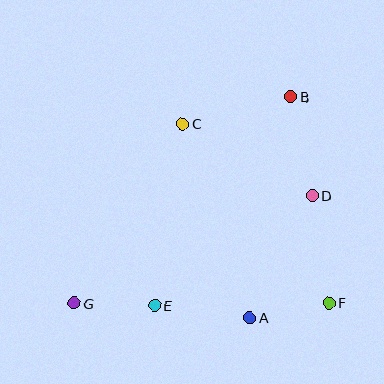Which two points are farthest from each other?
Points B and G are farthest from each other.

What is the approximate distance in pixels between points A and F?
The distance between A and F is approximately 81 pixels.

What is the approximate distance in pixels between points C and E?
The distance between C and E is approximately 184 pixels.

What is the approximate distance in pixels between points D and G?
The distance between D and G is approximately 261 pixels.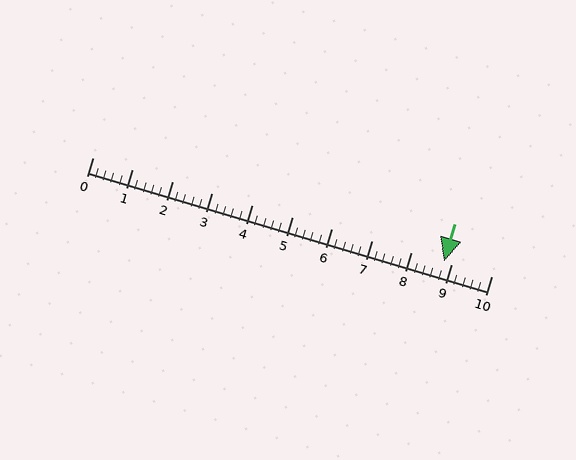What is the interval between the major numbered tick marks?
The major tick marks are spaced 1 units apart.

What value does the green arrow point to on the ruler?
The green arrow points to approximately 8.8.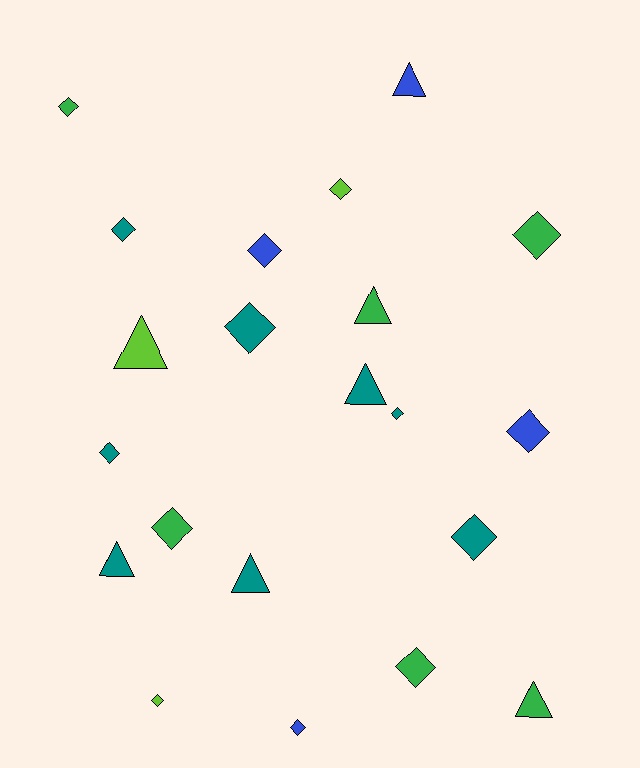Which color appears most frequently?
Teal, with 8 objects.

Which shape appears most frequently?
Diamond, with 14 objects.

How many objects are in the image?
There are 21 objects.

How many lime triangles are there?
There is 1 lime triangle.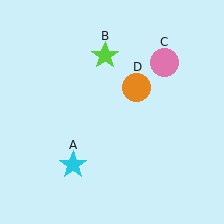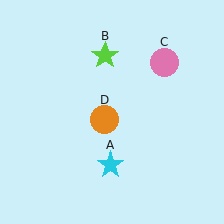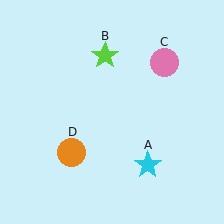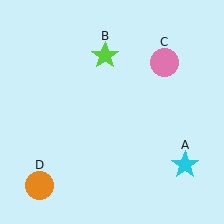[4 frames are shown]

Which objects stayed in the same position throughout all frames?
Lime star (object B) and pink circle (object C) remained stationary.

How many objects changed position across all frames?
2 objects changed position: cyan star (object A), orange circle (object D).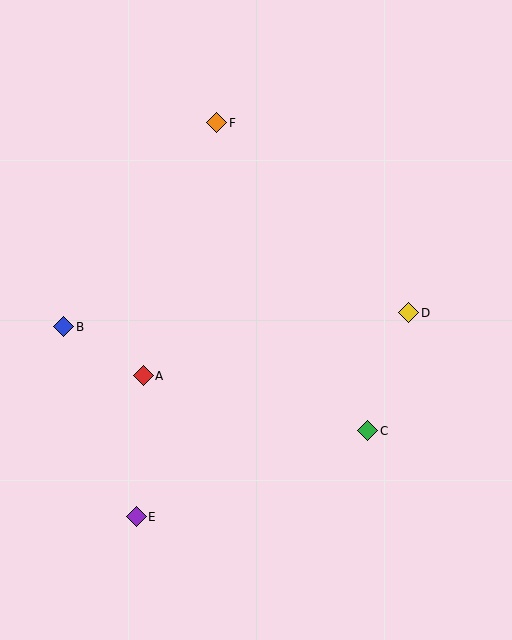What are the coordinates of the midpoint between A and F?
The midpoint between A and F is at (180, 249).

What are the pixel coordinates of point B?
Point B is at (64, 327).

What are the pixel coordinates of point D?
Point D is at (409, 313).